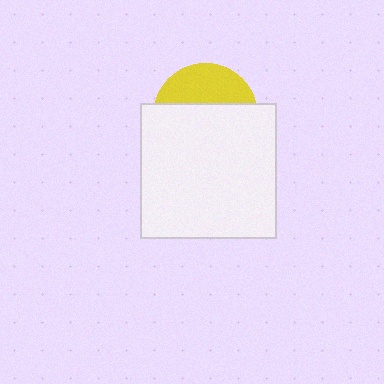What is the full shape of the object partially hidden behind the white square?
The partially hidden object is a yellow circle.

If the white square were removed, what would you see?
You would see the complete yellow circle.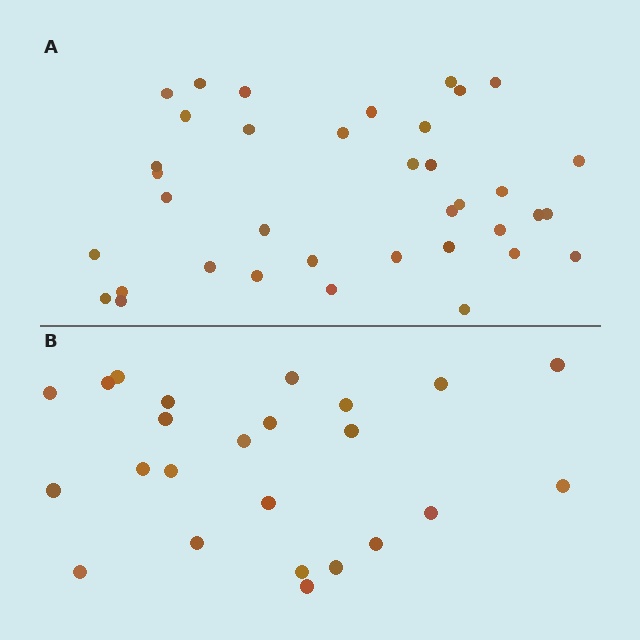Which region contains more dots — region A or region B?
Region A (the top region) has more dots.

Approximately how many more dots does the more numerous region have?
Region A has approximately 15 more dots than region B.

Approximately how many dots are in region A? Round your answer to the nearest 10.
About 40 dots. (The exact count is 37, which rounds to 40.)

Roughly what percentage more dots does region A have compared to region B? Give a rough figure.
About 55% more.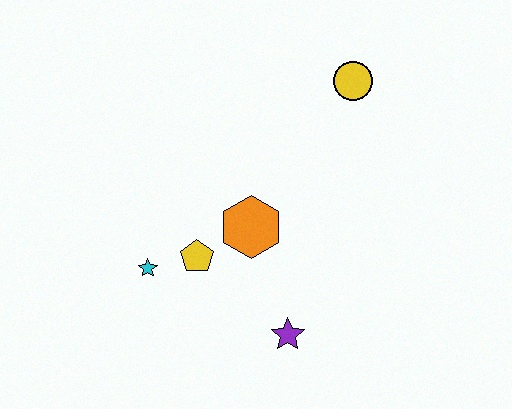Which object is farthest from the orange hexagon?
The yellow circle is farthest from the orange hexagon.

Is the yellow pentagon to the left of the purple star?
Yes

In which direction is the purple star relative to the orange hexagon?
The purple star is below the orange hexagon.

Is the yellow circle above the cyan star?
Yes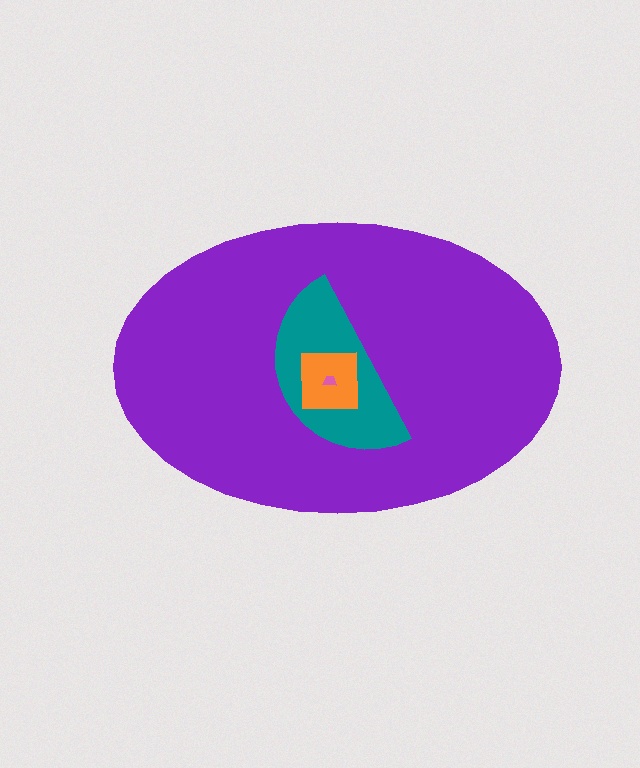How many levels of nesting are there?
4.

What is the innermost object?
The pink trapezoid.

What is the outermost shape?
The purple ellipse.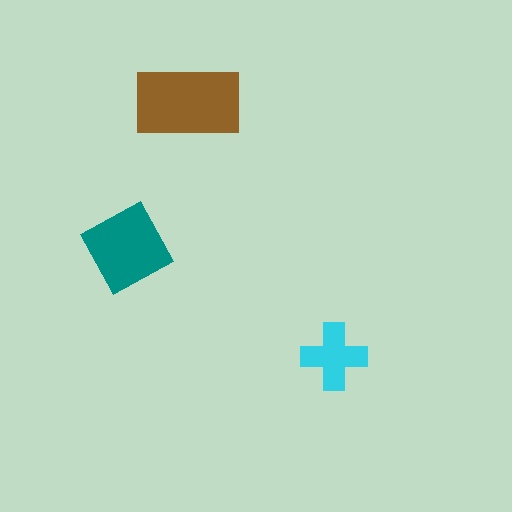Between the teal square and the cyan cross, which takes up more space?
The teal square.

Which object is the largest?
The brown rectangle.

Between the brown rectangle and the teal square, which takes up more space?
The brown rectangle.